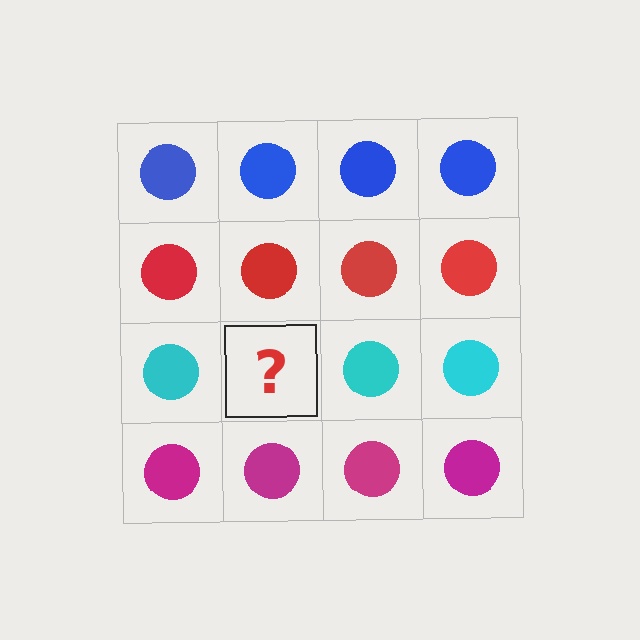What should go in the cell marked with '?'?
The missing cell should contain a cyan circle.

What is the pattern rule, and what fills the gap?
The rule is that each row has a consistent color. The gap should be filled with a cyan circle.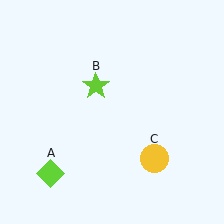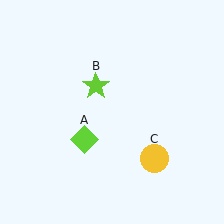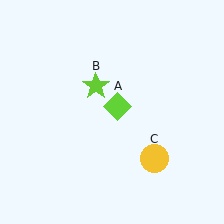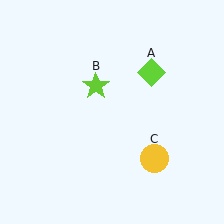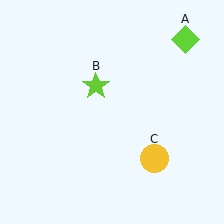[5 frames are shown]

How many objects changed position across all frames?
1 object changed position: lime diamond (object A).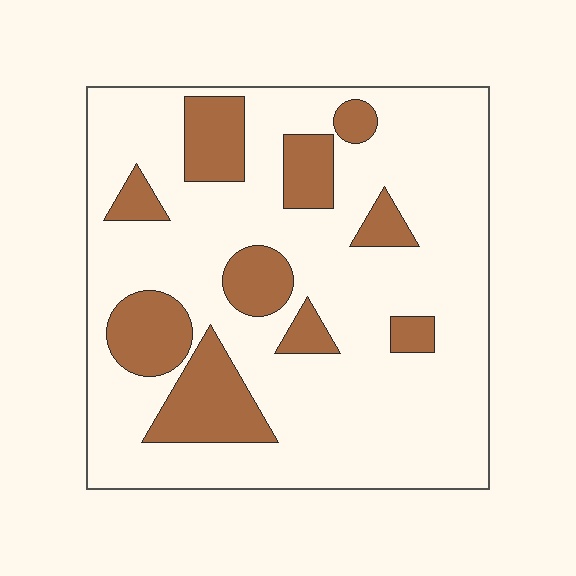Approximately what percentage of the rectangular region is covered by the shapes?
Approximately 25%.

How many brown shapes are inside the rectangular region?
10.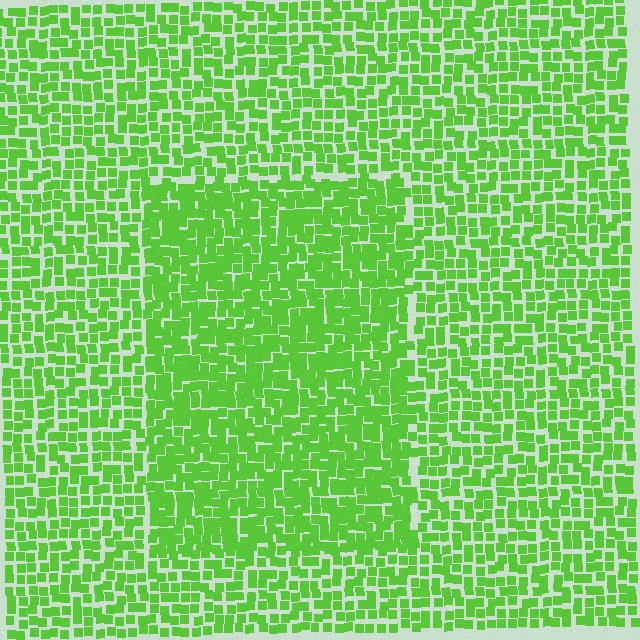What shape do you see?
I see a rectangle.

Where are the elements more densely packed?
The elements are more densely packed inside the rectangle boundary.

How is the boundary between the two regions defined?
The boundary is defined by a change in element density (approximately 1.5x ratio). All elements are the same color, size, and shape.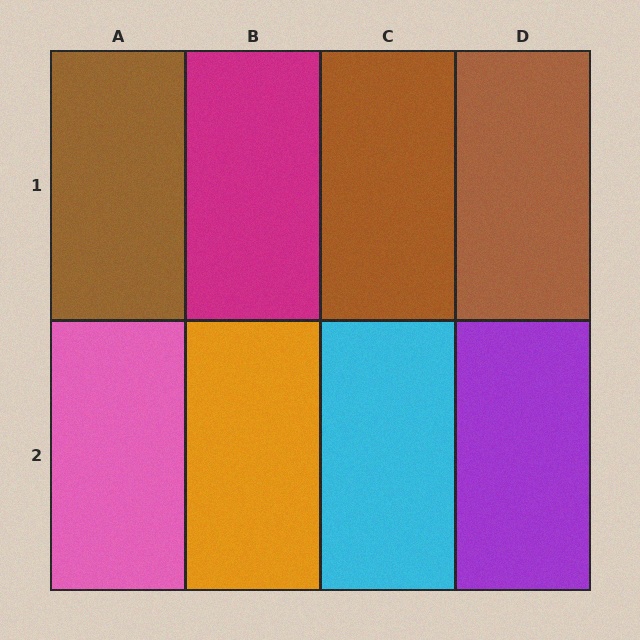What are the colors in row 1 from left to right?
Brown, magenta, brown, brown.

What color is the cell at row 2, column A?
Pink.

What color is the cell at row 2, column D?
Purple.